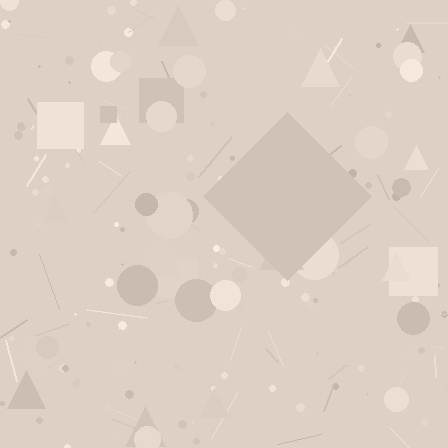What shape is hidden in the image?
A diamond is hidden in the image.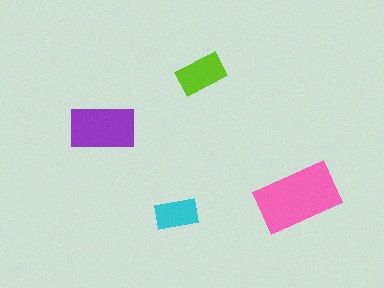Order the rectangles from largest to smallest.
the pink one, the purple one, the lime one, the cyan one.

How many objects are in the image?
There are 4 objects in the image.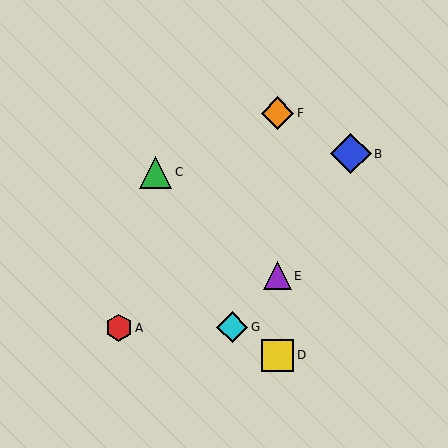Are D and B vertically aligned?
No, D is at x≈277 and B is at x≈351.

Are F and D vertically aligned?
Yes, both are at x≈277.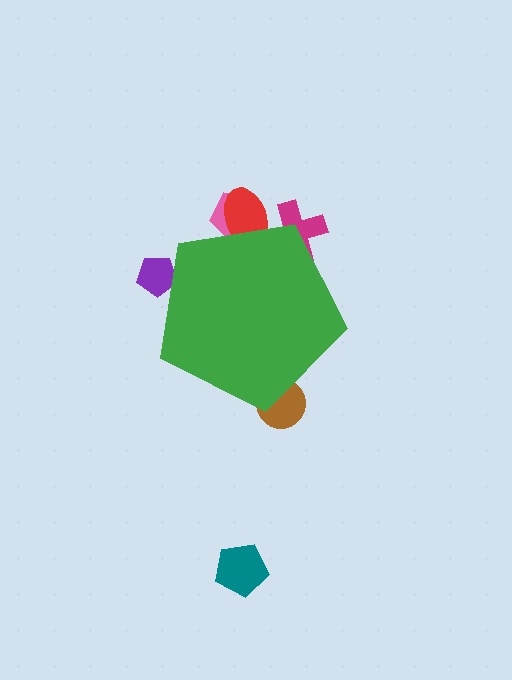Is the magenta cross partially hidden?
Yes, the magenta cross is partially hidden behind the green pentagon.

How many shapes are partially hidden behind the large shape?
5 shapes are partially hidden.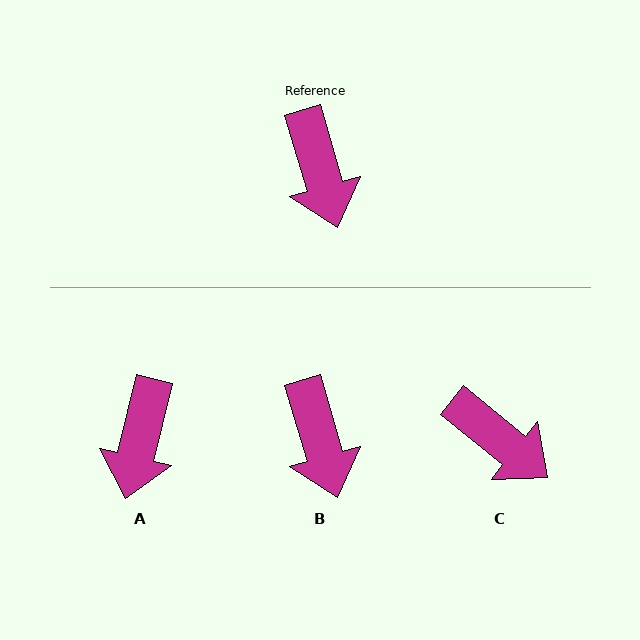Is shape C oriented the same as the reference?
No, it is off by about 35 degrees.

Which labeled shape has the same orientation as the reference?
B.